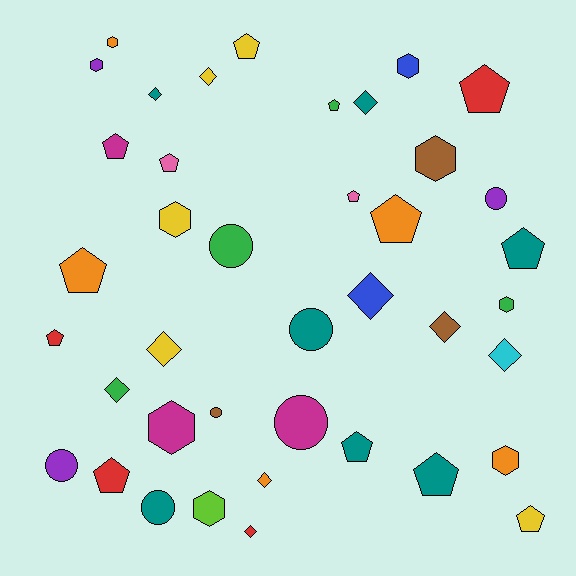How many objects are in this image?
There are 40 objects.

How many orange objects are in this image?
There are 5 orange objects.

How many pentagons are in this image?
There are 14 pentagons.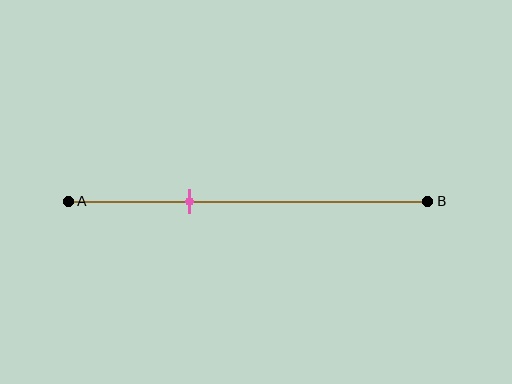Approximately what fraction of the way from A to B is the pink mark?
The pink mark is approximately 35% of the way from A to B.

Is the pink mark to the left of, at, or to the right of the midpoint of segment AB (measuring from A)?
The pink mark is to the left of the midpoint of segment AB.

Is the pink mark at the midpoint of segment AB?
No, the mark is at about 35% from A, not at the 50% midpoint.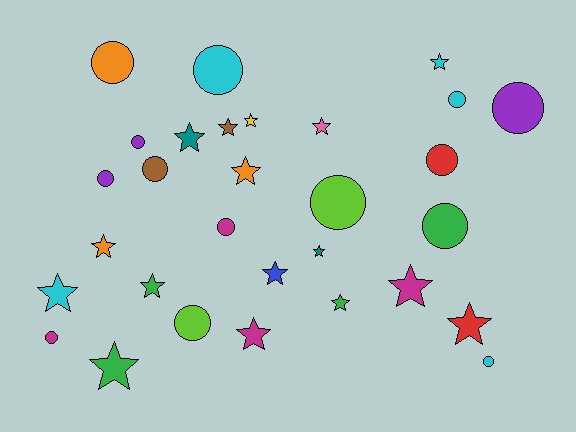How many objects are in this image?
There are 30 objects.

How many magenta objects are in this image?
There are 4 magenta objects.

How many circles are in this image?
There are 14 circles.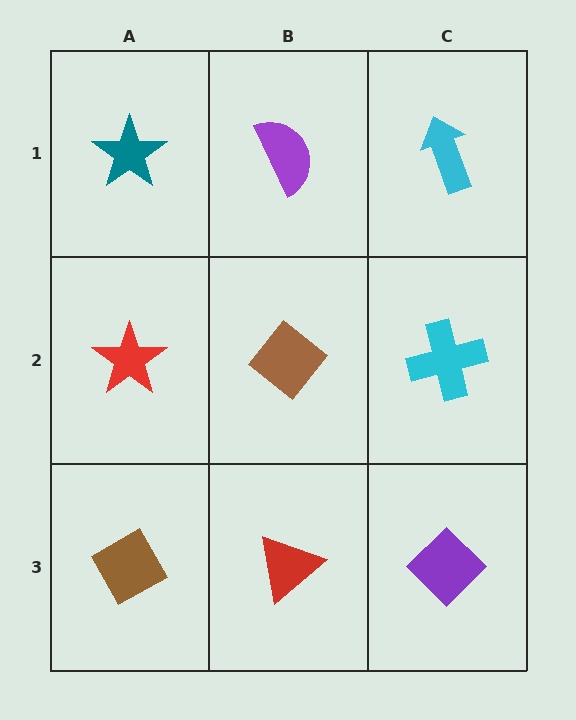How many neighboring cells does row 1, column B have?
3.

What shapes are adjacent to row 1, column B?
A brown diamond (row 2, column B), a teal star (row 1, column A), a cyan arrow (row 1, column C).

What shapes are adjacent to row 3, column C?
A cyan cross (row 2, column C), a red triangle (row 3, column B).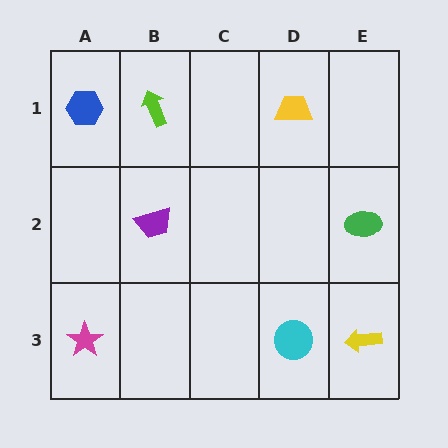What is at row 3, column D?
A cyan circle.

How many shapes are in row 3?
3 shapes.